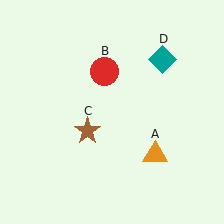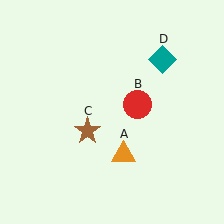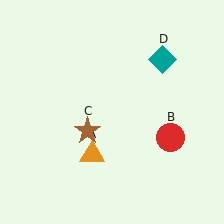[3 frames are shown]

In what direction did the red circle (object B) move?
The red circle (object B) moved down and to the right.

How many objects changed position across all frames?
2 objects changed position: orange triangle (object A), red circle (object B).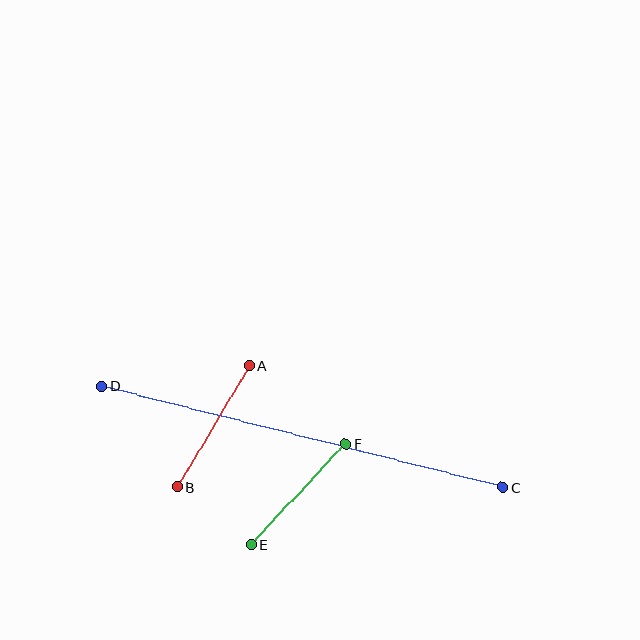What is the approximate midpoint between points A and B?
The midpoint is at approximately (213, 426) pixels.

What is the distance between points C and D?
The distance is approximately 414 pixels.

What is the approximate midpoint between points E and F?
The midpoint is at approximately (298, 494) pixels.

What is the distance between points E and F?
The distance is approximately 138 pixels.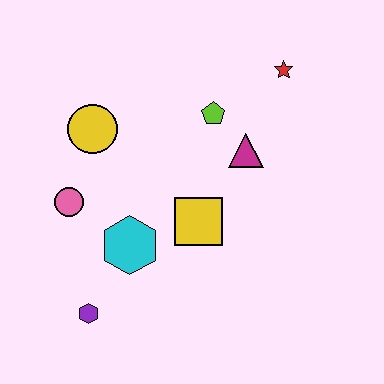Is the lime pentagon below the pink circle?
No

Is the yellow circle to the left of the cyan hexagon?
Yes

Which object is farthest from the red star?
The purple hexagon is farthest from the red star.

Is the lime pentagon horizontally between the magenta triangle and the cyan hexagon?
Yes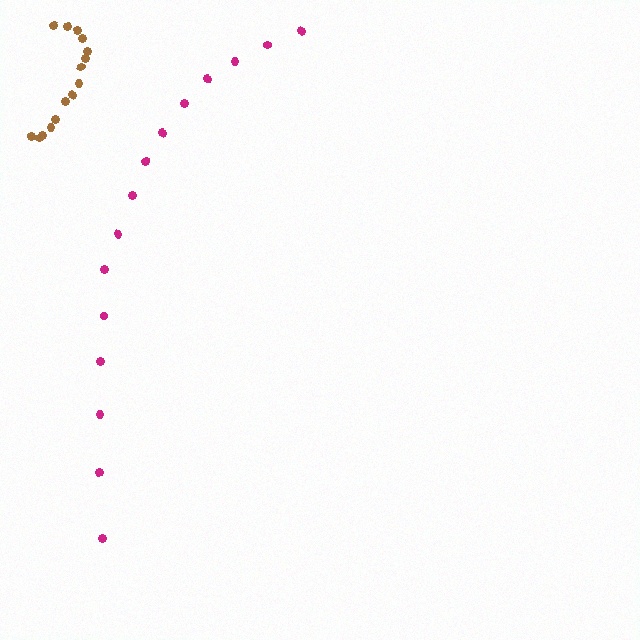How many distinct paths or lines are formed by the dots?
There are 2 distinct paths.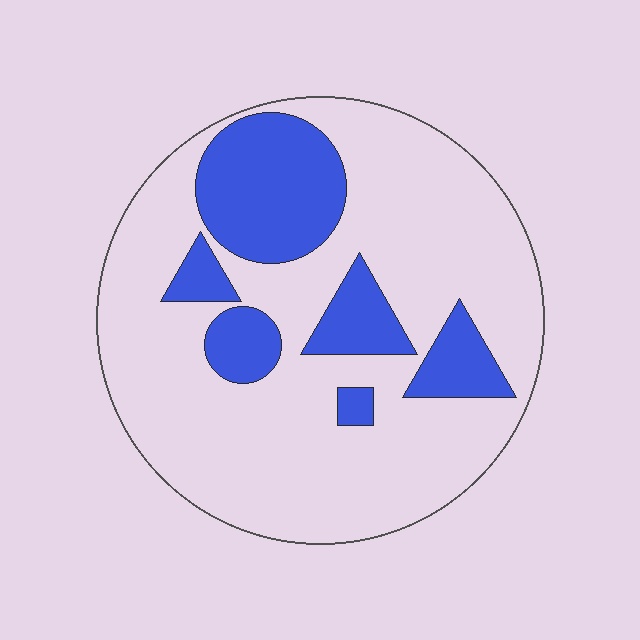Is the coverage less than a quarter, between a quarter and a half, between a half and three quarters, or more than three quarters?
Less than a quarter.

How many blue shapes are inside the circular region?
6.